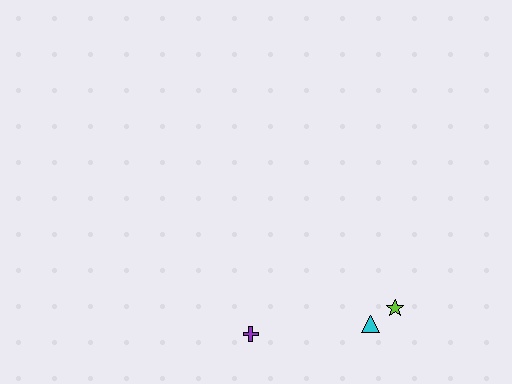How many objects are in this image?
There are 3 objects.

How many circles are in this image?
There are no circles.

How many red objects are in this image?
There are no red objects.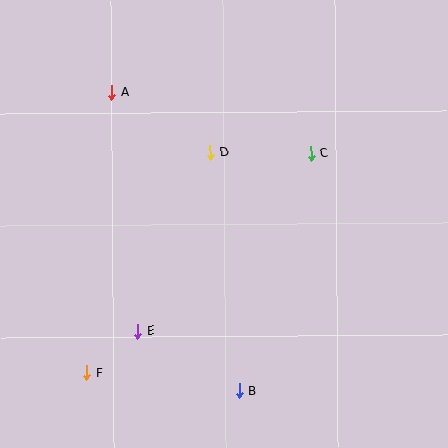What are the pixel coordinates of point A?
Point A is at (112, 92).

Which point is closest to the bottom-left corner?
Point F is closest to the bottom-left corner.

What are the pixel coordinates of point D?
Point D is at (210, 153).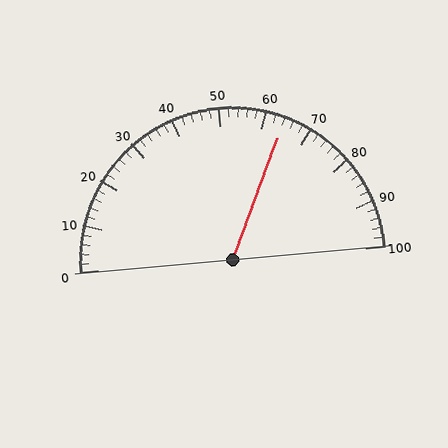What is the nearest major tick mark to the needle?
The nearest major tick mark is 60.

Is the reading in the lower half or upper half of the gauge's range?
The reading is in the upper half of the range (0 to 100).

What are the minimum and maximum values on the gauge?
The gauge ranges from 0 to 100.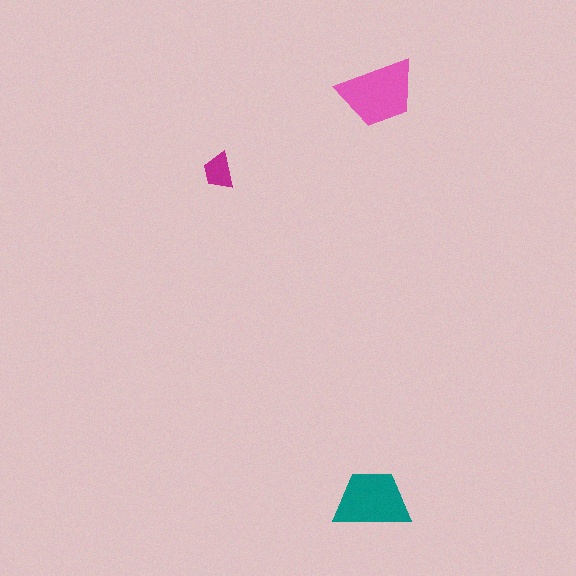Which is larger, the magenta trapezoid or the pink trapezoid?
The pink one.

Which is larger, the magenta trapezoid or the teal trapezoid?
The teal one.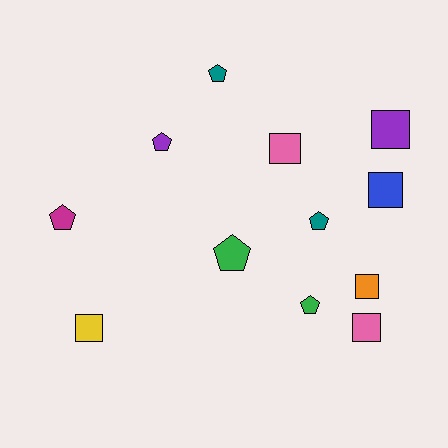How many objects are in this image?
There are 12 objects.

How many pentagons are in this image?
There are 6 pentagons.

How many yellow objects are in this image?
There is 1 yellow object.